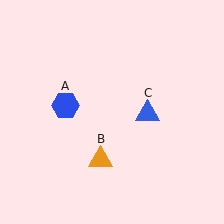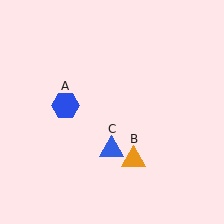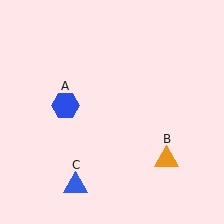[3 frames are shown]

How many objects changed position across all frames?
2 objects changed position: orange triangle (object B), blue triangle (object C).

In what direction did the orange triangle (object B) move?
The orange triangle (object B) moved right.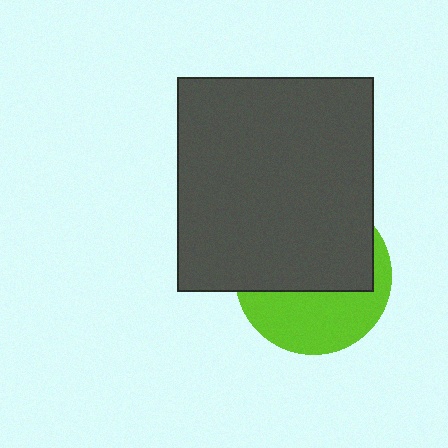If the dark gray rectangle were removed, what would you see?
You would see the complete lime circle.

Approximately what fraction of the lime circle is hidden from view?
Roughly 58% of the lime circle is hidden behind the dark gray rectangle.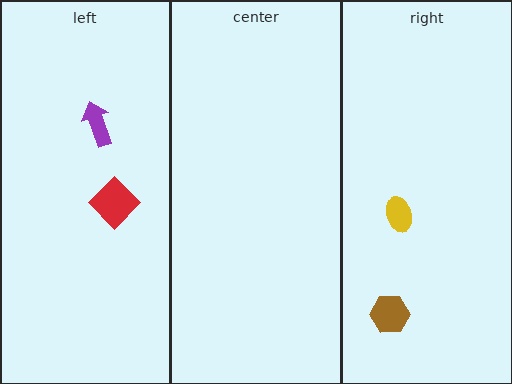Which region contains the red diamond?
The left region.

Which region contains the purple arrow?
The left region.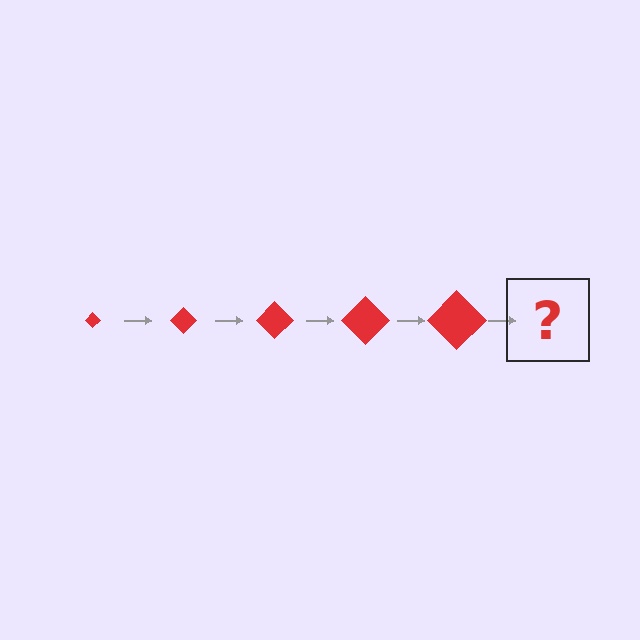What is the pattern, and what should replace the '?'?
The pattern is that the diamond gets progressively larger each step. The '?' should be a red diamond, larger than the previous one.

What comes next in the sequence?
The next element should be a red diamond, larger than the previous one.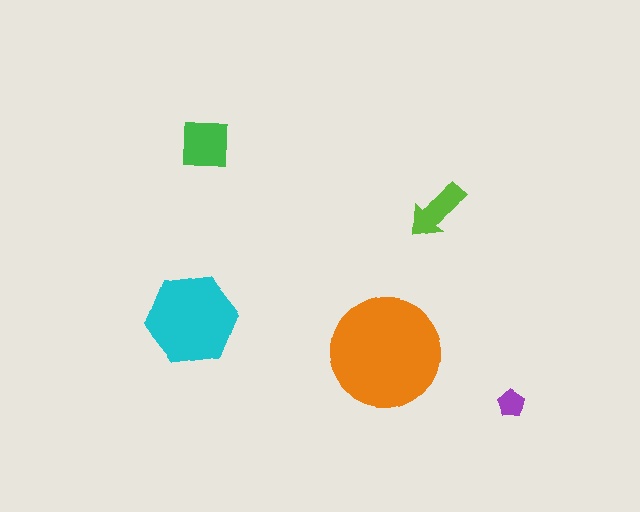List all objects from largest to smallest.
The orange circle, the cyan hexagon, the green square, the lime arrow, the purple pentagon.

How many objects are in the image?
There are 5 objects in the image.